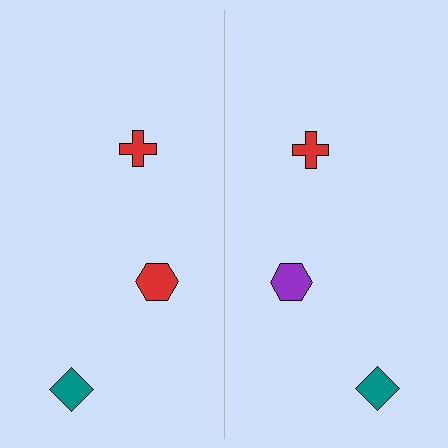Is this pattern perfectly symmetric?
No, the pattern is not perfectly symmetric. The purple hexagon on the right side breaks the symmetry — its mirror counterpart is red.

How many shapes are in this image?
There are 6 shapes in this image.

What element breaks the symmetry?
The purple hexagon on the right side breaks the symmetry — its mirror counterpart is red.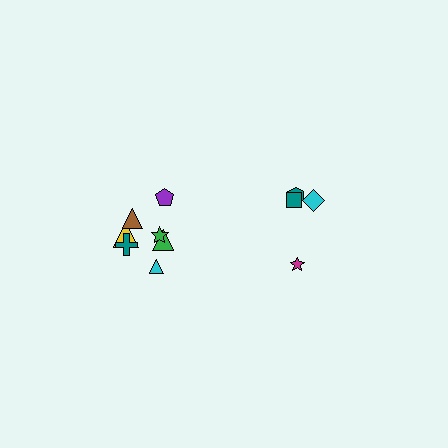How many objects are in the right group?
There are 4 objects.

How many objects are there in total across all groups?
There are 11 objects.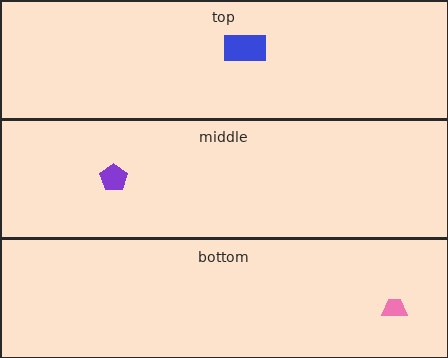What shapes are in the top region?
The blue rectangle.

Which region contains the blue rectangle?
The top region.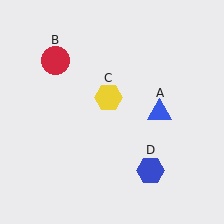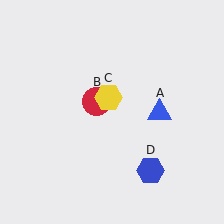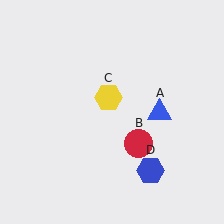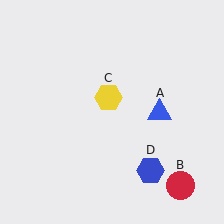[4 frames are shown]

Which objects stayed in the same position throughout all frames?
Blue triangle (object A) and yellow hexagon (object C) and blue hexagon (object D) remained stationary.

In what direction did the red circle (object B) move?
The red circle (object B) moved down and to the right.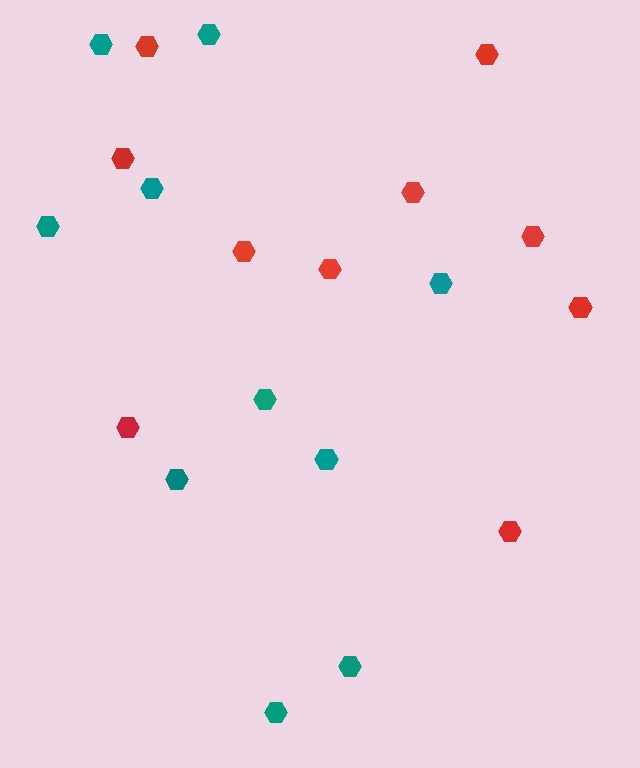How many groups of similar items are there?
There are 2 groups: one group of teal hexagons (10) and one group of red hexagons (10).